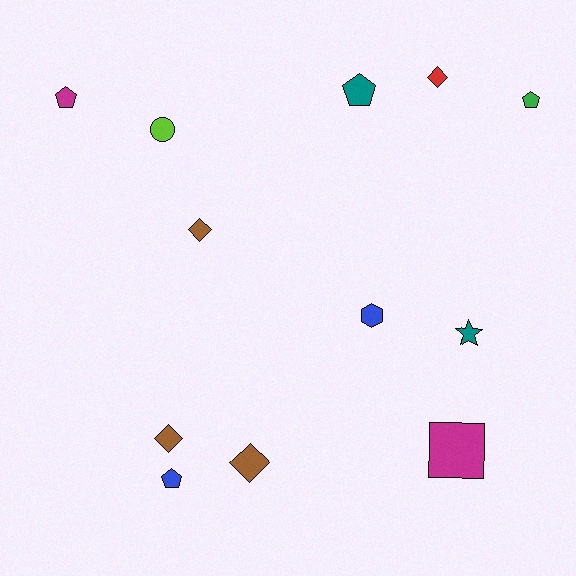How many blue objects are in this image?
There are 2 blue objects.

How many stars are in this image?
There is 1 star.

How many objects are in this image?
There are 12 objects.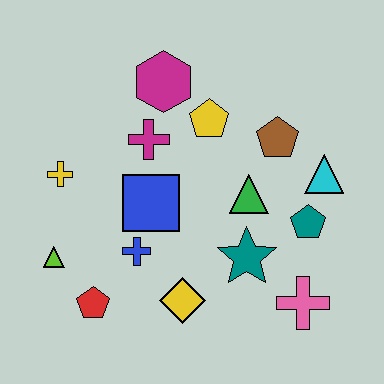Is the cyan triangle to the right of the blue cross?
Yes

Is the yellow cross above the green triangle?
Yes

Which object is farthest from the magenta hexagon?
The pink cross is farthest from the magenta hexagon.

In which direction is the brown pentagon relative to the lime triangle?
The brown pentagon is to the right of the lime triangle.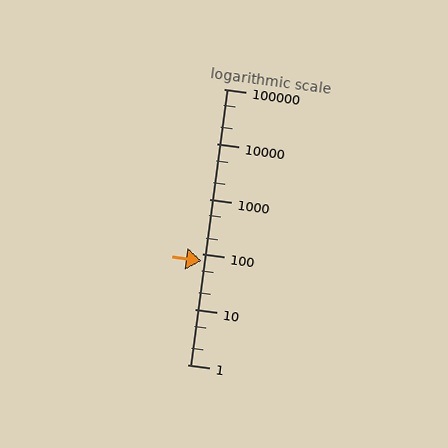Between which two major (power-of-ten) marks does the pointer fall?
The pointer is between 10 and 100.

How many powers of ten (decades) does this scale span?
The scale spans 5 decades, from 1 to 100000.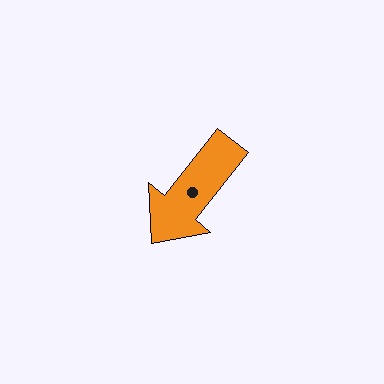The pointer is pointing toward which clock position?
Roughly 7 o'clock.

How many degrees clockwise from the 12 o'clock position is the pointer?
Approximately 218 degrees.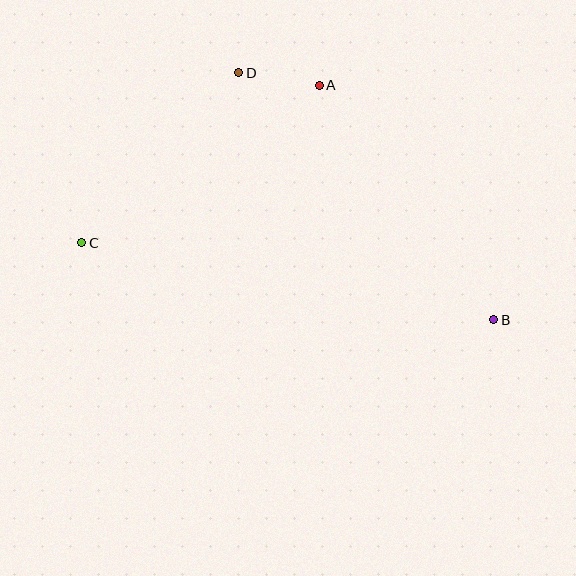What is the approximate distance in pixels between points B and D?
The distance between B and D is approximately 355 pixels.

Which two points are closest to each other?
Points A and D are closest to each other.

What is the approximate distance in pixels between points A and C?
The distance between A and C is approximately 285 pixels.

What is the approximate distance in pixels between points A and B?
The distance between A and B is approximately 292 pixels.